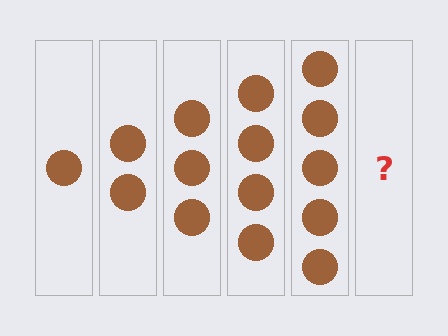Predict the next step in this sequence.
The next step is 6 circles.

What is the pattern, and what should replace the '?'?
The pattern is that each step adds one more circle. The '?' should be 6 circles.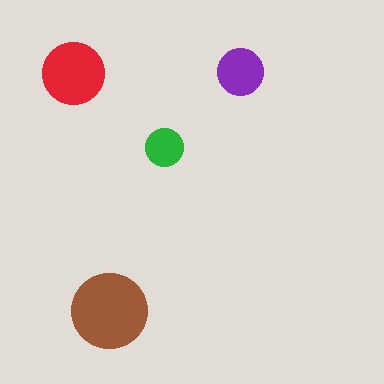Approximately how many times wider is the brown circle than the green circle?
About 2 times wider.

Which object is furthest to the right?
The purple circle is rightmost.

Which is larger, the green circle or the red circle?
The red one.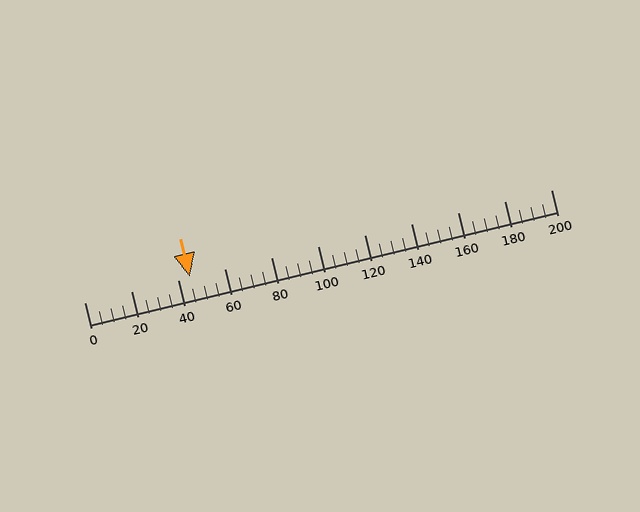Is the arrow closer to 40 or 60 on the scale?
The arrow is closer to 40.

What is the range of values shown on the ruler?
The ruler shows values from 0 to 200.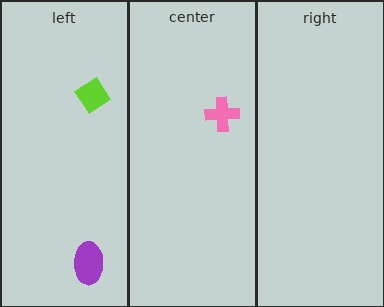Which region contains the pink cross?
The center region.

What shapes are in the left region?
The purple ellipse, the lime diamond.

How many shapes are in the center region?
1.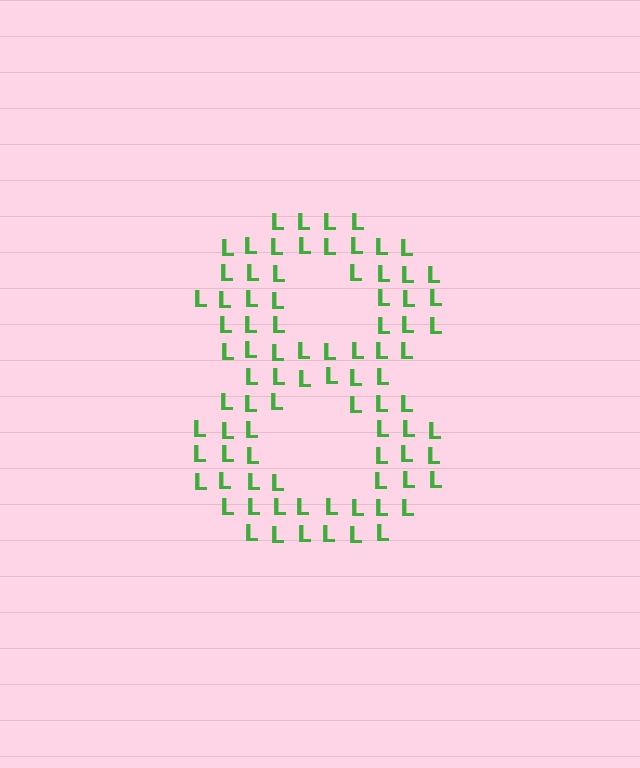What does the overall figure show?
The overall figure shows the digit 8.